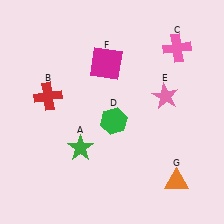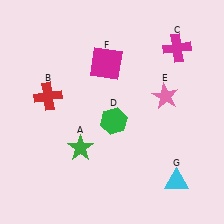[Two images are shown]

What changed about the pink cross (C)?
In Image 1, C is pink. In Image 2, it changed to magenta.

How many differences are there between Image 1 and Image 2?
There are 2 differences between the two images.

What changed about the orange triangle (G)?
In Image 1, G is orange. In Image 2, it changed to cyan.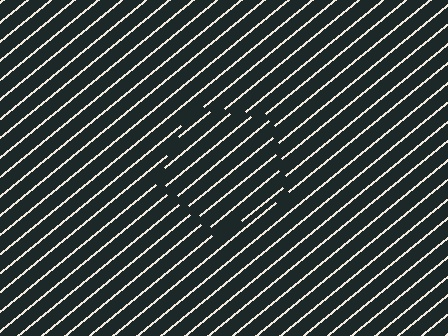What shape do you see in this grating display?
An illusory pentagon. The interior of the shape contains the same grating, shifted by half a period — the contour is defined by the phase discontinuity where line-ends from the inner and outer gratings abut.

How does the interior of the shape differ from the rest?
The interior of the shape contains the same grating, shifted by half a period — the contour is defined by the phase discontinuity where line-ends from the inner and outer gratings abut.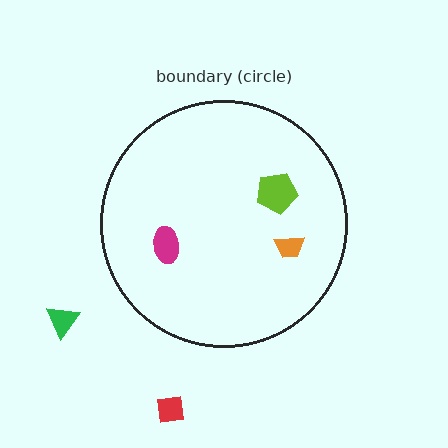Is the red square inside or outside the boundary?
Outside.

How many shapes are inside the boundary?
3 inside, 2 outside.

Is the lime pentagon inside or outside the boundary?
Inside.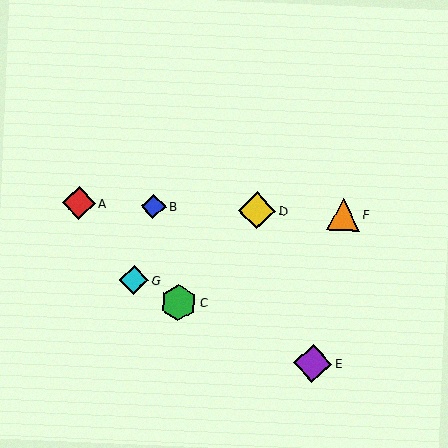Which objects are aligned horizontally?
Objects A, B, D, F are aligned horizontally.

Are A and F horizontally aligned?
Yes, both are at y≈203.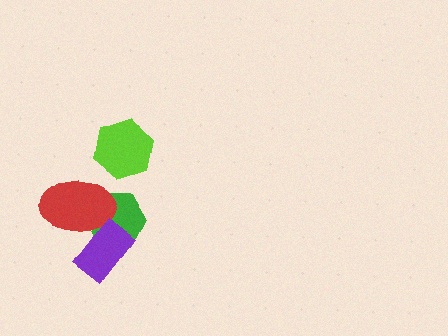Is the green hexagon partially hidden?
Yes, it is partially covered by another shape.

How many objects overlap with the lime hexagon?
0 objects overlap with the lime hexagon.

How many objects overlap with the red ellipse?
2 objects overlap with the red ellipse.